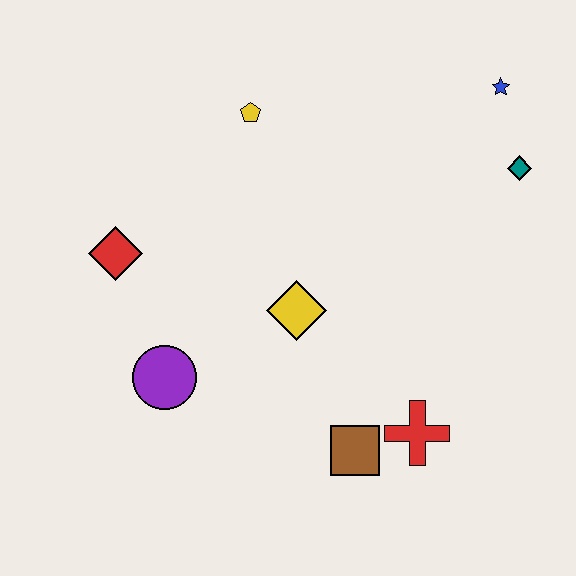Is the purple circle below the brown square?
No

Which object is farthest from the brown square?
The blue star is farthest from the brown square.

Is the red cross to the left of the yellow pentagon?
No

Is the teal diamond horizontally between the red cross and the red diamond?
No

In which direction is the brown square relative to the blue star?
The brown square is below the blue star.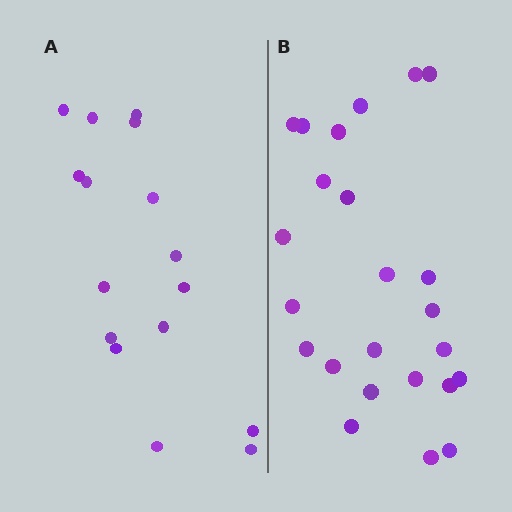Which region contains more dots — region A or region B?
Region B (the right region) has more dots.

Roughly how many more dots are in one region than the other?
Region B has roughly 8 or so more dots than region A.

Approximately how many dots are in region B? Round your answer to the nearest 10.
About 20 dots. (The exact count is 24, which rounds to 20.)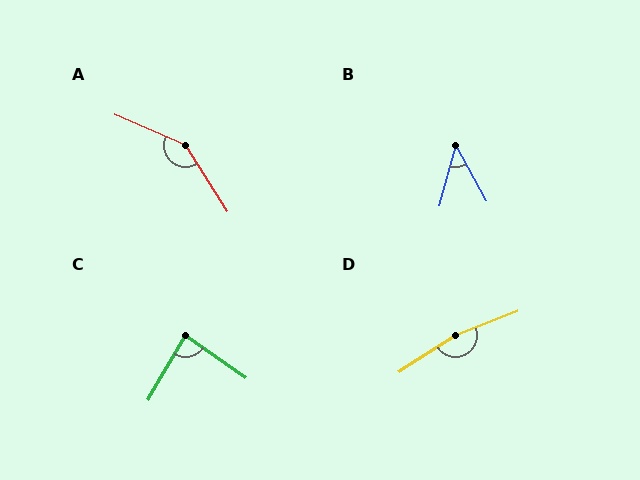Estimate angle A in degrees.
Approximately 146 degrees.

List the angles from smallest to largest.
B (44°), C (85°), A (146°), D (169°).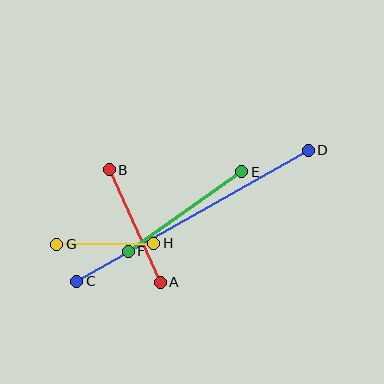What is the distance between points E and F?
The distance is approximately 139 pixels.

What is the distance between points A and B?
The distance is approximately 123 pixels.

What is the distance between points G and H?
The distance is approximately 97 pixels.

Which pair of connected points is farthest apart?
Points C and D are farthest apart.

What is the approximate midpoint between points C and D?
The midpoint is at approximately (193, 216) pixels.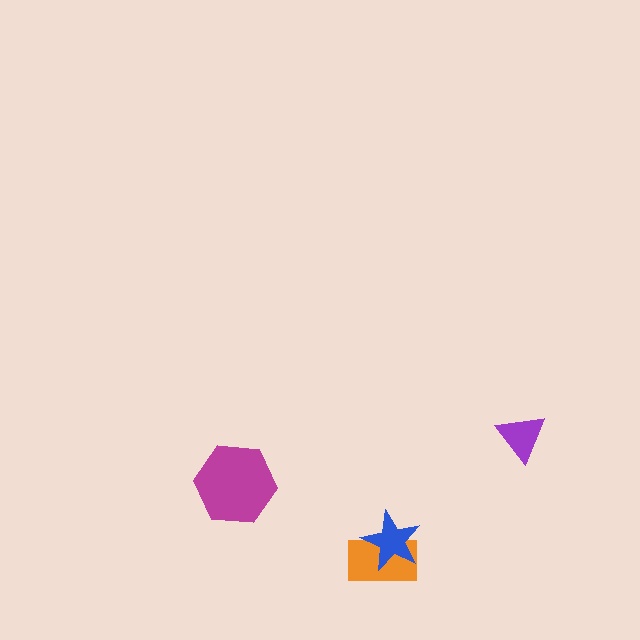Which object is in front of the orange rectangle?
The blue star is in front of the orange rectangle.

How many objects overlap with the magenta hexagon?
0 objects overlap with the magenta hexagon.